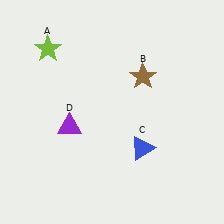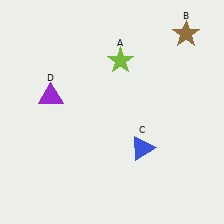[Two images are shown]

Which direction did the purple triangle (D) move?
The purple triangle (D) moved up.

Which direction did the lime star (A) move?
The lime star (A) moved right.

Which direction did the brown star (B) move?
The brown star (B) moved right.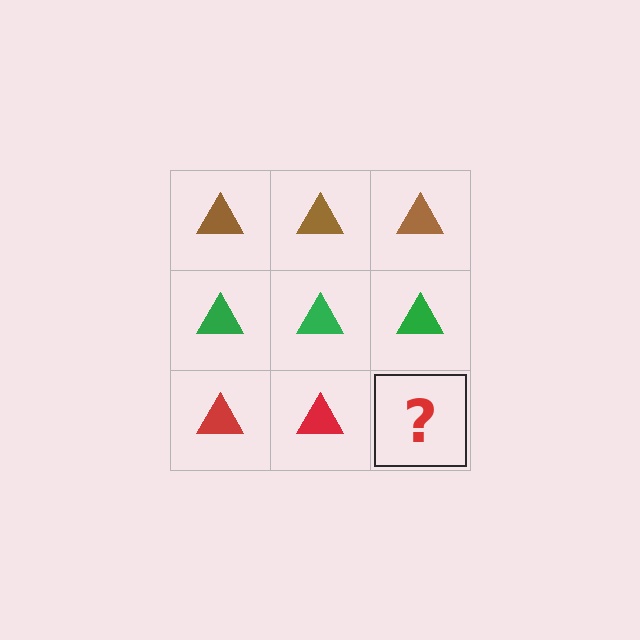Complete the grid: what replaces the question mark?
The question mark should be replaced with a red triangle.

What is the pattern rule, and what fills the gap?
The rule is that each row has a consistent color. The gap should be filled with a red triangle.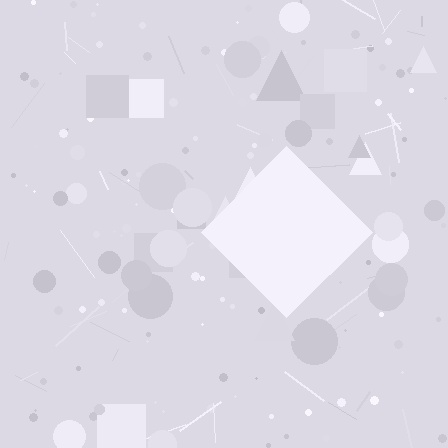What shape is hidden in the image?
A diamond is hidden in the image.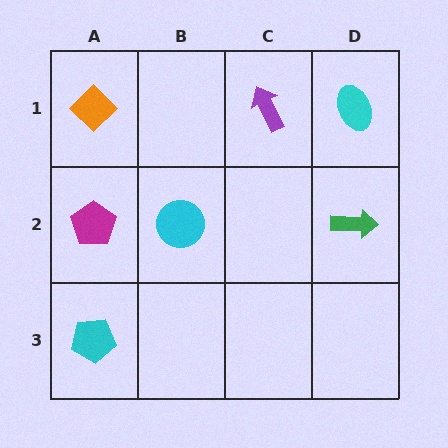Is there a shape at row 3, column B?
No, that cell is empty.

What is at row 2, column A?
A magenta pentagon.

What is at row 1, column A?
An orange diamond.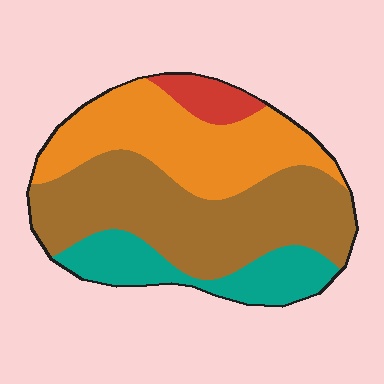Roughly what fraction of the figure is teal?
Teal covers around 20% of the figure.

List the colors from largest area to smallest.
From largest to smallest: brown, orange, teal, red.